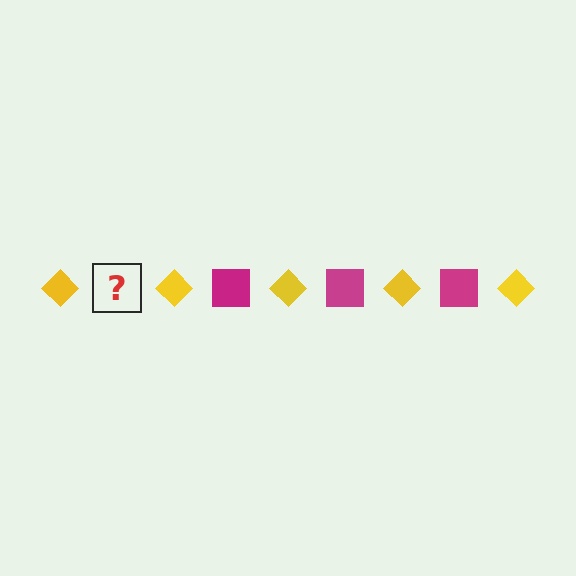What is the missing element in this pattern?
The missing element is a magenta square.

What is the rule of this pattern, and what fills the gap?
The rule is that the pattern alternates between yellow diamond and magenta square. The gap should be filled with a magenta square.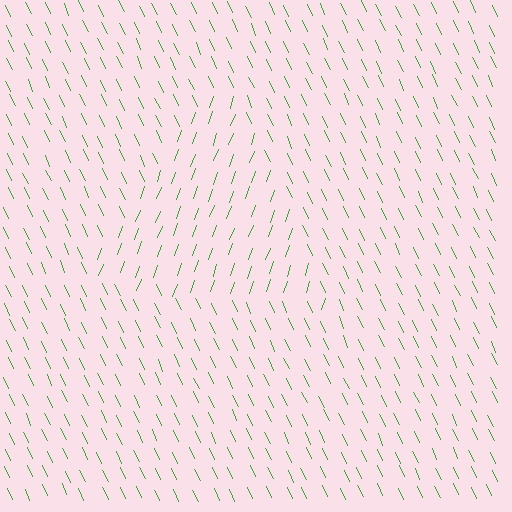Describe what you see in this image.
The image is filled with small green line segments. A triangle region in the image has lines oriented differently from the surrounding lines, creating a visible texture boundary.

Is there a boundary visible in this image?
Yes, there is a texture boundary formed by a change in line orientation.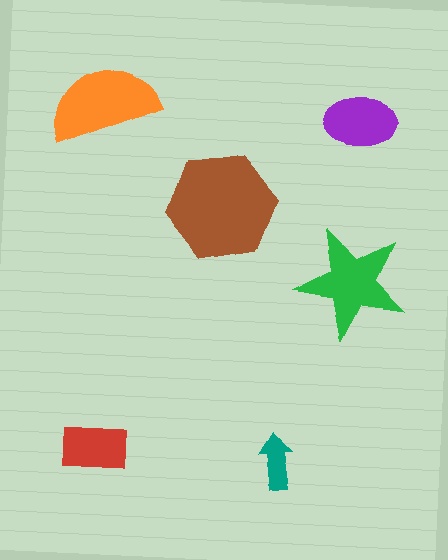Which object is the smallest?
The teal arrow.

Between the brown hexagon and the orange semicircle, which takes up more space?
The brown hexagon.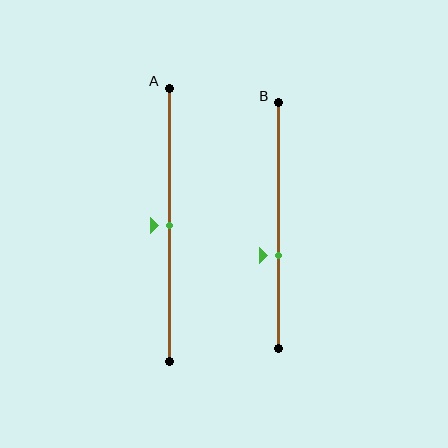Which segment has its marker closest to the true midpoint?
Segment A has its marker closest to the true midpoint.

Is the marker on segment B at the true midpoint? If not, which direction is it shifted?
No, the marker on segment B is shifted downward by about 12% of the segment length.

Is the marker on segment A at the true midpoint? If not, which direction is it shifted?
Yes, the marker on segment A is at the true midpoint.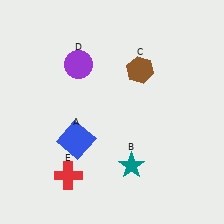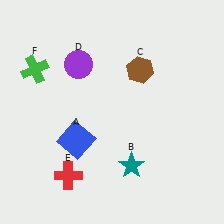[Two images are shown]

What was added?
A green cross (F) was added in Image 2.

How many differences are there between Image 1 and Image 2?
There is 1 difference between the two images.